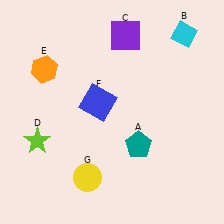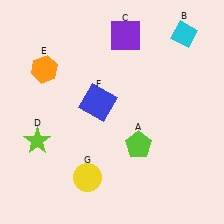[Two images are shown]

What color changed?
The pentagon (A) changed from teal in Image 1 to lime in Image 2.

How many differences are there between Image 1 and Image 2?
There is 1 difference between the two images.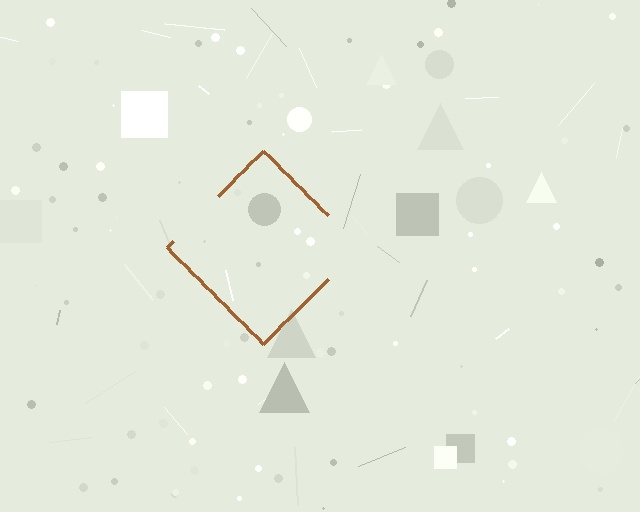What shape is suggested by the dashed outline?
The dashed outline suggests a diamond.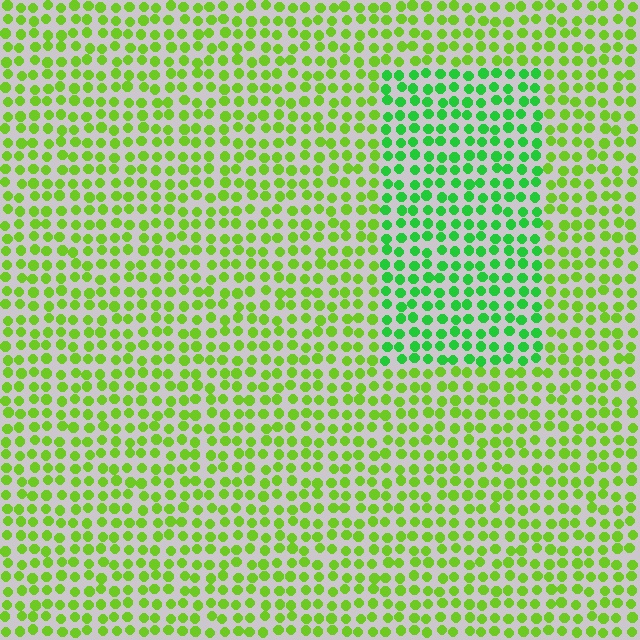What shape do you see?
I see a rectangle.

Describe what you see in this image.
The image is filled with small lime elements in a uniform arrangement. A rectangle-shaped region is visible where the elements are tinted to a slightly different hue, forming a subtle color boundary.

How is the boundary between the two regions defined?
The boundary is defined purely by a slight shift in hue (about 34 degrees). Spacing, size, and orientation are identical on both sides.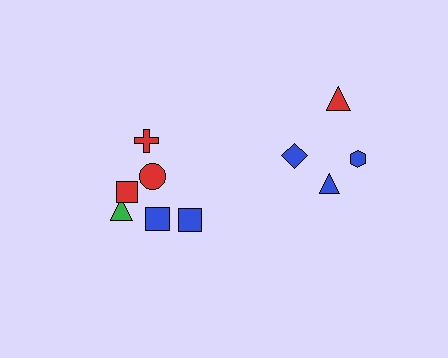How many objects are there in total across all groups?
There are 10 objects.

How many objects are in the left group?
There are 6 objects.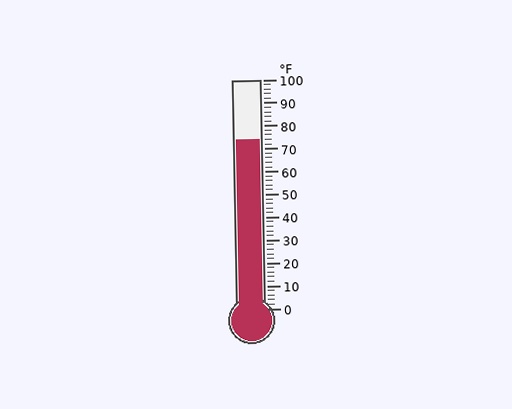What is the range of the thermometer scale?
The thermometer scale ranges from 0°F to 100°F.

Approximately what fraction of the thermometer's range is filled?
The thermometer is filled to approximately 75% of its range.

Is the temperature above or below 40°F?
The temperature is above 40°F.